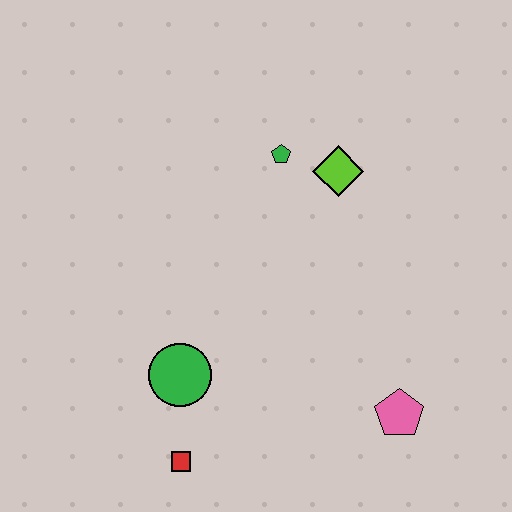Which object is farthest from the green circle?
The lime diamond is farthest from the green circle.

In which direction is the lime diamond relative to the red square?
The lime diamond is above the red square.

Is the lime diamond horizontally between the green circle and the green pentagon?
No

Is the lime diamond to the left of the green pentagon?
No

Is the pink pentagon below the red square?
No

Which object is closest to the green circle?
The red square is closest to the green circle.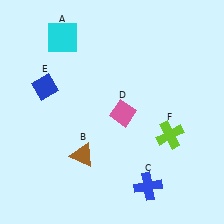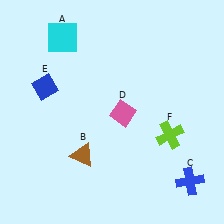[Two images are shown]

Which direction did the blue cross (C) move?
The blue cross (C) moved right.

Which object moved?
The blue cross (C) moved right.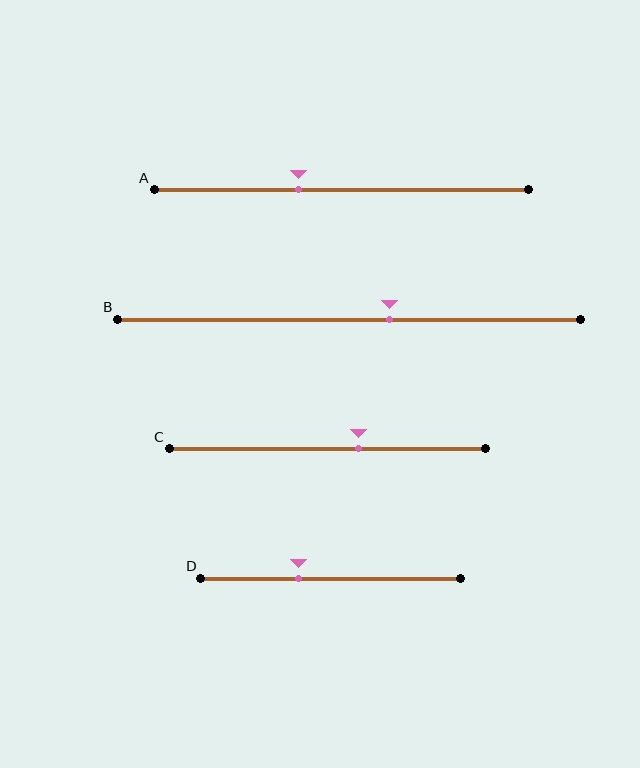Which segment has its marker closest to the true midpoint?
Segment B has its marker closest to the true midpoint.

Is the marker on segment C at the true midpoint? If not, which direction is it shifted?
No, the marker on segment C is shifted to the right by about 10% of the segment length.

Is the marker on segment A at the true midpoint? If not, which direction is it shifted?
No, the marker on segment A is shifted to the left by about 12% of the segment length.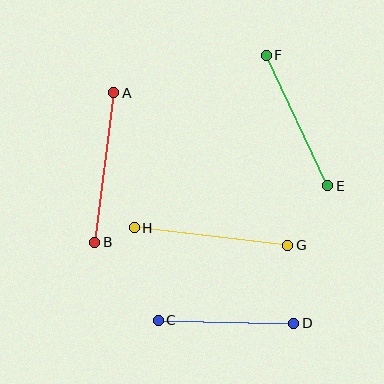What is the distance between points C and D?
The distance is approximately 136 pixels.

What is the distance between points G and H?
The distance is approximately 154 pixels.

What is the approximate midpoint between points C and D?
The midpoint is at approximately (226, 322) pixels.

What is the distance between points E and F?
The distance is approximately 144 pixels.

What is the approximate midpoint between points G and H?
The midpoint is at approximately (211, 236) pixels.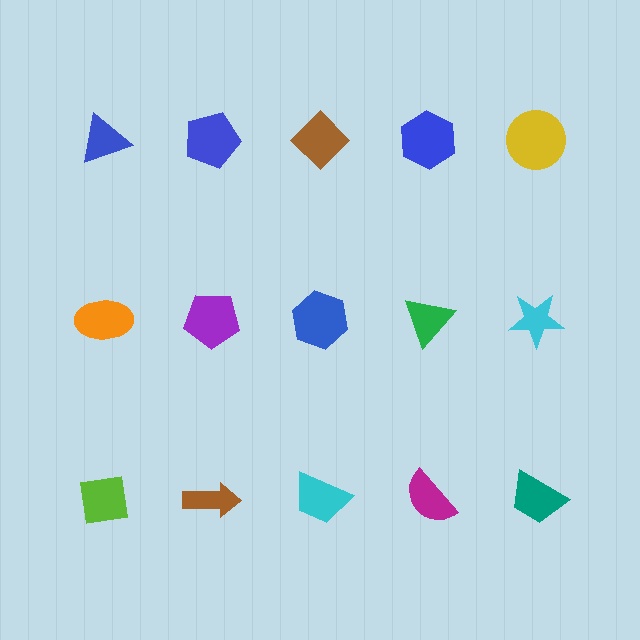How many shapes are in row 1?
5 shapes.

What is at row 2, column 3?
A blue hexagon.